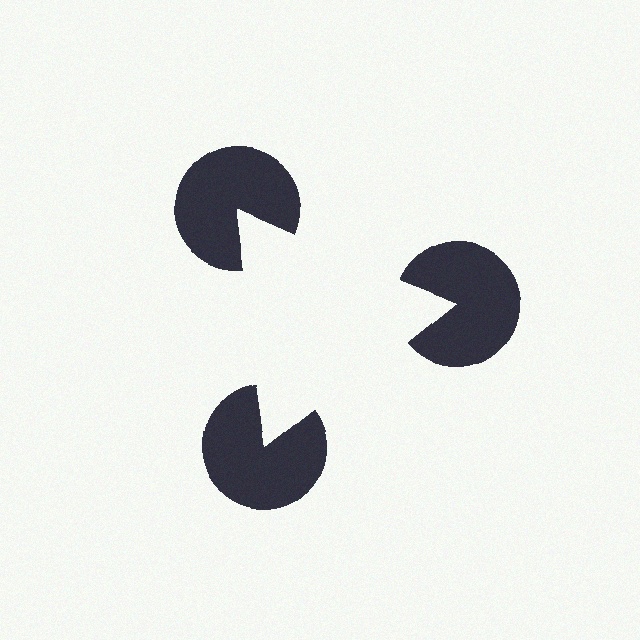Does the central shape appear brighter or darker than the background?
It typically appears slightly brighter than the background, even though no actual brightness change is drawn.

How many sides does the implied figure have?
3 sides.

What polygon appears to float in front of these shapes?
An illusory triangle — its edges are inferred from the aligned wedge cuts in the pac-man discs, not physically drawn.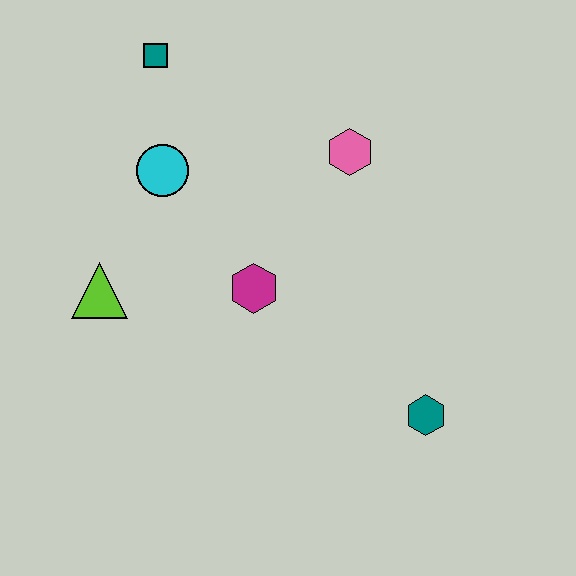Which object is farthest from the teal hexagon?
The teal square is farthest from the teal hexagon.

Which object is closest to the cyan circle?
The teal square is closest to the cyan circle.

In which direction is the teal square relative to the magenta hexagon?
The teal square is above the magenta hexagon.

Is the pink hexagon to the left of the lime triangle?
No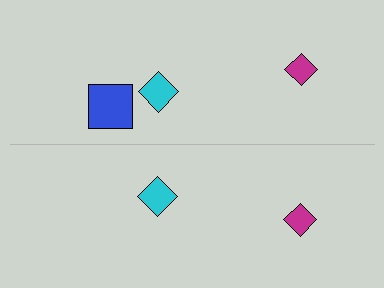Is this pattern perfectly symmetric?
No, the pattern is not perfectly symmetric. A blue square is missing from the bottom side.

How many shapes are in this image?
There are 5 shapes in this image.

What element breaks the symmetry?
A blue square is missing from the bottom side.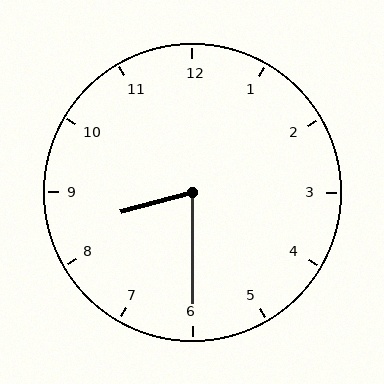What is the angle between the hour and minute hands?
Approximately 75 degrees.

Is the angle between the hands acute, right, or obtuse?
It is acute.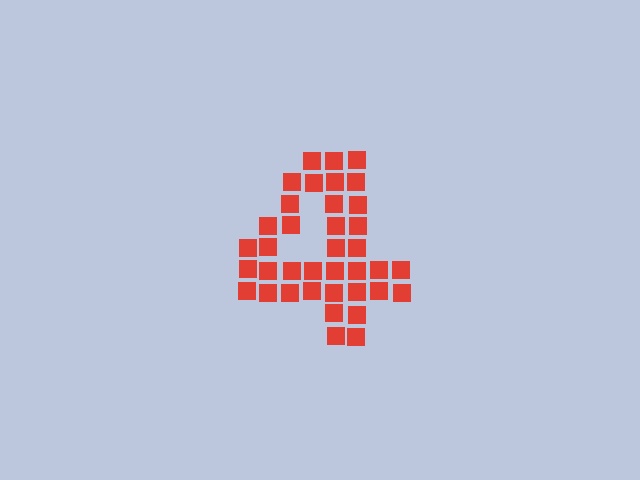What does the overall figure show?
The overall figure shows the digit 4.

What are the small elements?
The small elements are squares.